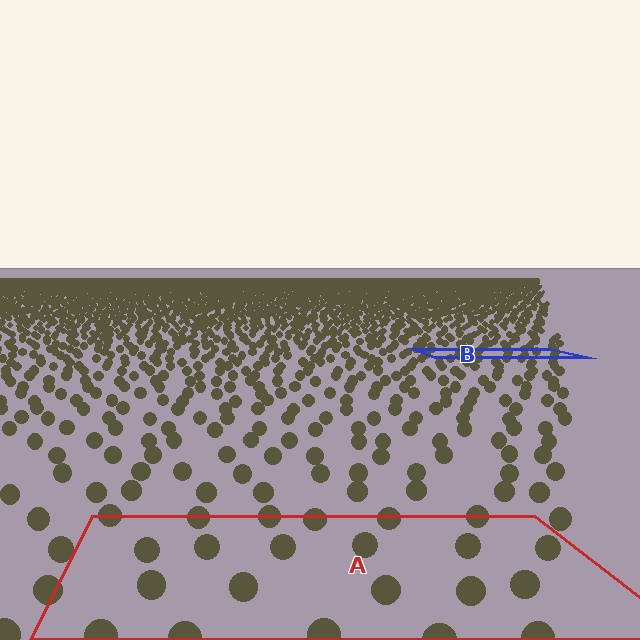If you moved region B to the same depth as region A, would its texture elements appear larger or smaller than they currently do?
They would appear larger. At a closer depth, the same texture elements are projected at a bigger on-screen size.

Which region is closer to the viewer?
Region A is closer. The texture elements there are larger and more spread out.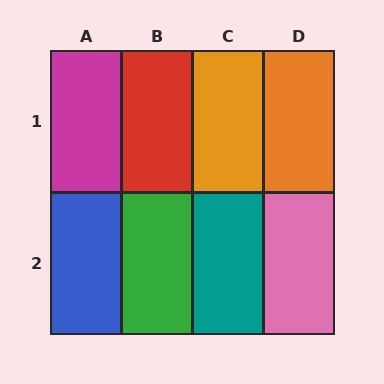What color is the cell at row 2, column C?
Teal.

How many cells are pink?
1 cell is pink.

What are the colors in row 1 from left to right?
Magenta, red, orange, orange.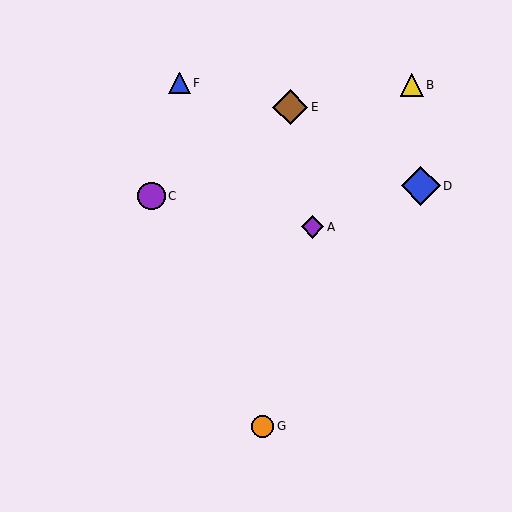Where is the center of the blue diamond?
The center of the blue diamond is at (421, 186).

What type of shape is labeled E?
Shape E is a brown diamond.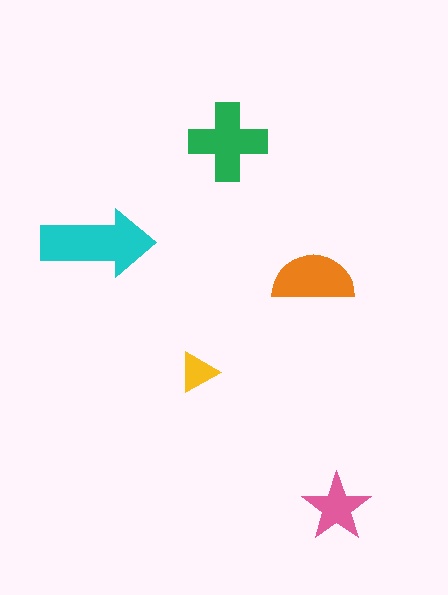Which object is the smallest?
The yellow triangle.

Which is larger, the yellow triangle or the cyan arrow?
The cyan arrow.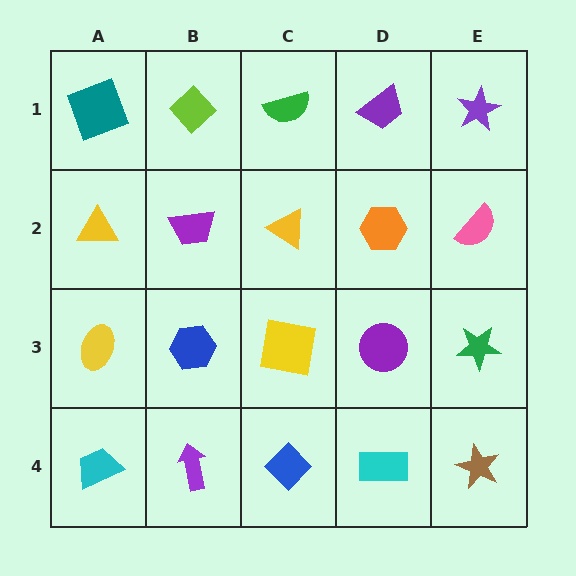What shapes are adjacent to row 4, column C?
A yellow square (row 3, column C), a purple arrow (row 4, column B), a cyan rectangle (row 4, column D).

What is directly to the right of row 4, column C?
A cyan rectangle.